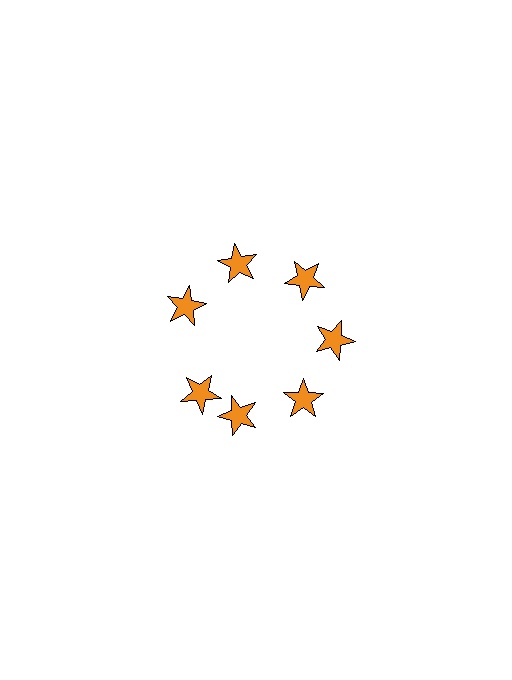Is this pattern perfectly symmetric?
No. The 7 orange stars are arranged in a ring, but one element near the 8 o'clock position is rotated out of alignment along the ring, breaking the 7-fold rotational symmetry.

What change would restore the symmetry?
The symmetry would be restored by rotating it back into even spacing with its neighbors so that all 7 stars sit at equal angles and equal distance from the center.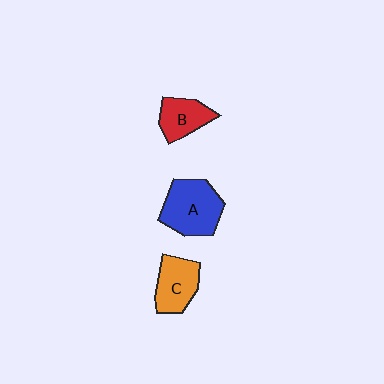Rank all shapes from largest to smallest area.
From largest to smallest: A (blue), C (orange), B (red).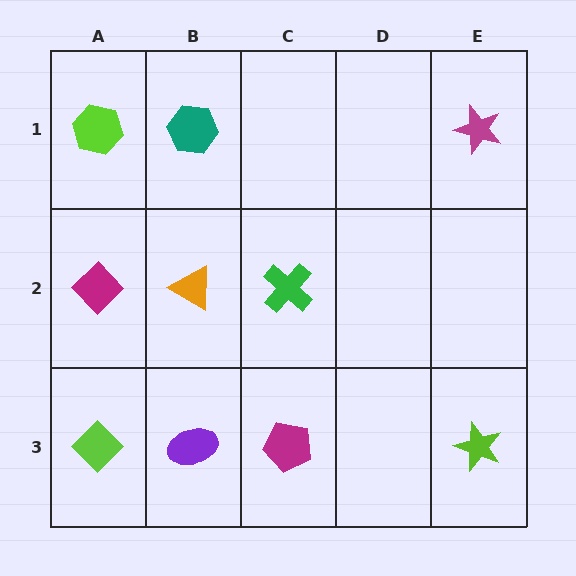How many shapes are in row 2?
3 shapes.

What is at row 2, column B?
An orange triangle.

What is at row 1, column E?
A magenta star.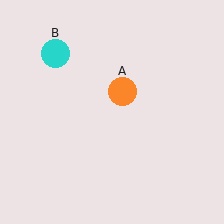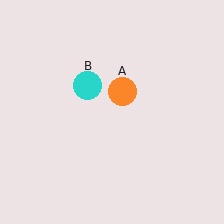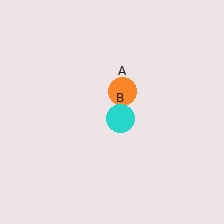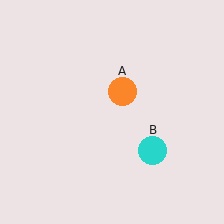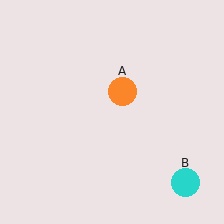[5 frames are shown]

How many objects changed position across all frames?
1 object changed position: cyan circle (object B).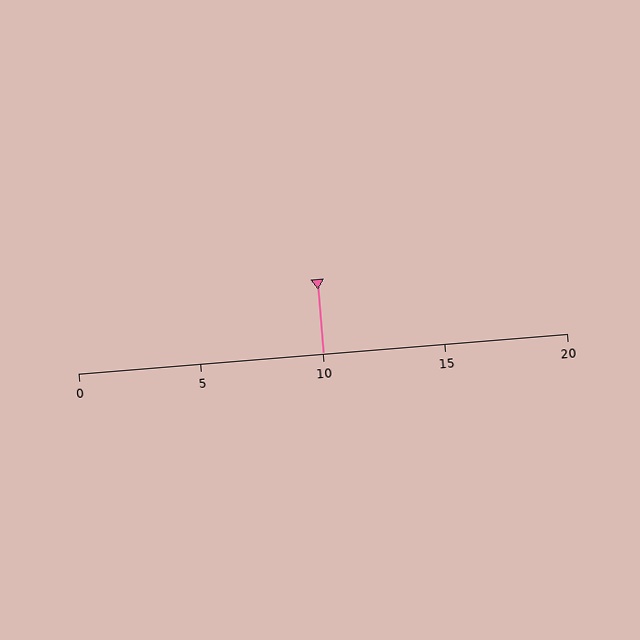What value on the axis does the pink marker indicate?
The marker indicates approximately 10.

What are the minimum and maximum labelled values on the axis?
The axis runs from 0 to 20.